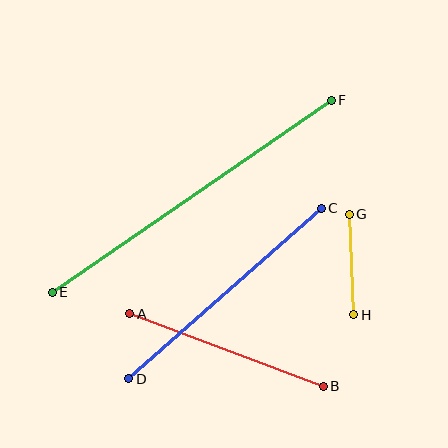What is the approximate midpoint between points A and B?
The midpoint is at approximately (227, 350) pixels.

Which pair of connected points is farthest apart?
Points E and F are farthest apart.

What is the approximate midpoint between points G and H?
The midpoint is at approximately (352, 265) pixels.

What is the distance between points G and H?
The distance is approximately 100 pixels.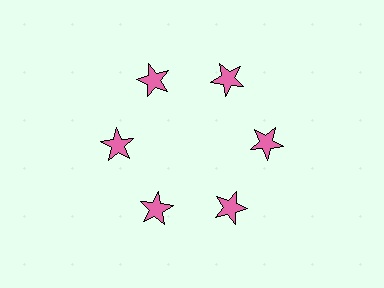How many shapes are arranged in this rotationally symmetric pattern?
There are 6 shapes, arranged in 6 groups of 1.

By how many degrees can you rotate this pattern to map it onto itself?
The pattern maps onto itself every 60 degrees of rotation.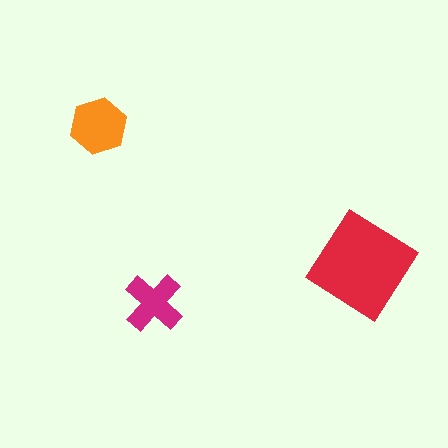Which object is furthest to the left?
The orange hexagon is leftmost.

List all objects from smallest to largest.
The magenta cross, the orange hexagon, the red diamond.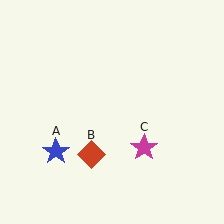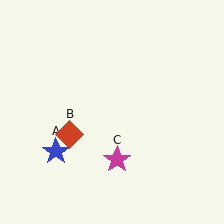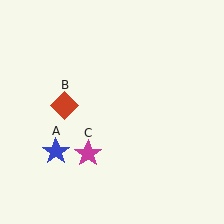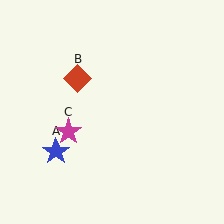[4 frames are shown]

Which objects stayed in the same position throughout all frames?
Blue star (object A) remained stationary.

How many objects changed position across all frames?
2 objects changed position: red diamond (object B), magenta star (object C).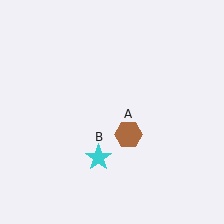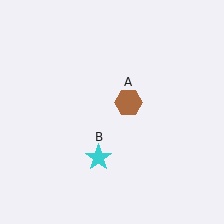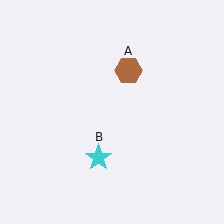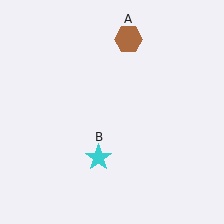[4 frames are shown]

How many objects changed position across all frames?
1 object changed position: brown hexagon (object A).